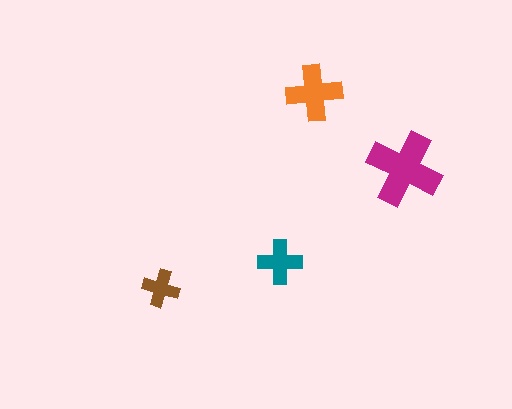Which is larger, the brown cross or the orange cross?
The orange one.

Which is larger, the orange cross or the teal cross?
The orange one.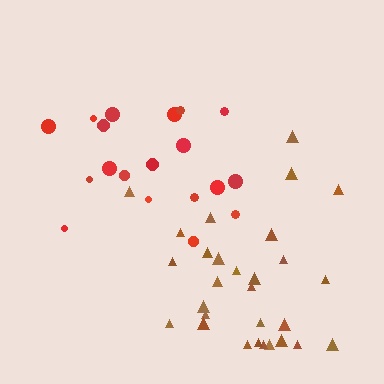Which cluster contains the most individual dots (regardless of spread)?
Brown (29).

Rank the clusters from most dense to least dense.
red, brown.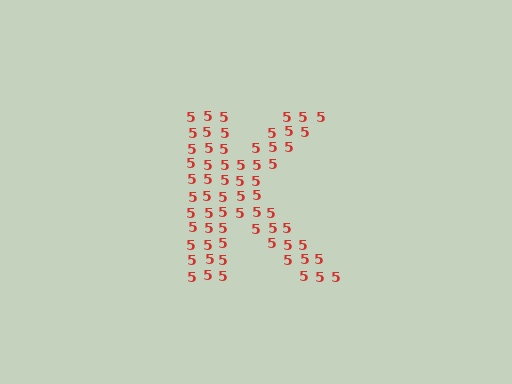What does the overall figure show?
The overall figure shows the letter K.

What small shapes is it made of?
It is made of small digit 5's.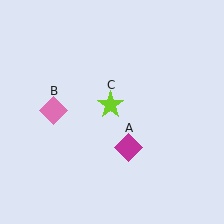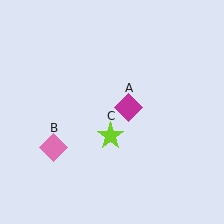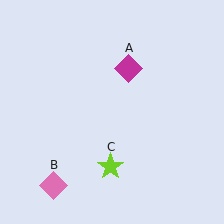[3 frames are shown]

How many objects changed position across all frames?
3 objects changed position: magenta diamond (object A), pink diamond (object B), lime star (object C).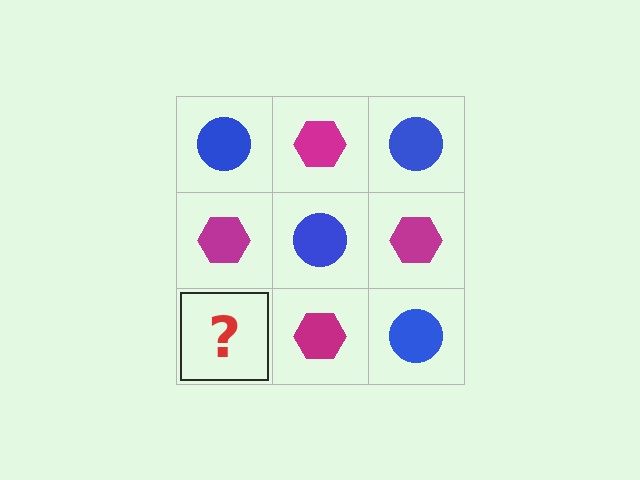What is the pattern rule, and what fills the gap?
The rule is that it alternates blue circle and magenta hexagon in a checkerboard pattern. The gap should be filled with a blue circle.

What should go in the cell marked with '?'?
The missing cell should contain a blue circle.